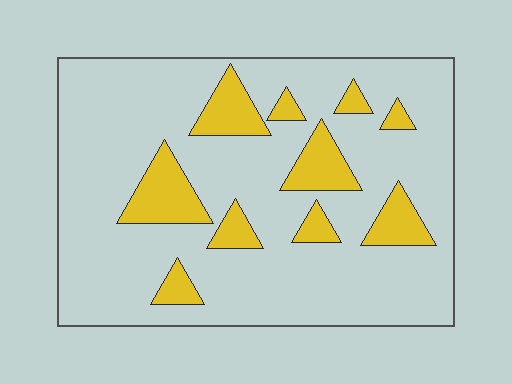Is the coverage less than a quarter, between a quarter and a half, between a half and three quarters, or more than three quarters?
Less than a quarter.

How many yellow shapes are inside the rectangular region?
10.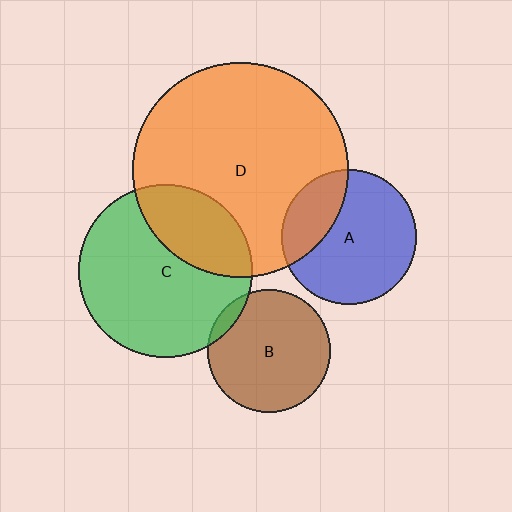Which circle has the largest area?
Circle D (orange).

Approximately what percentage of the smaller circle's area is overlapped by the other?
Approximately 25%.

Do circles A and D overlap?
Yes.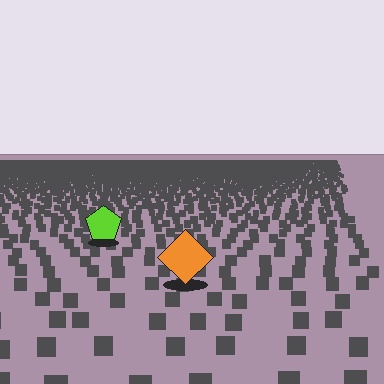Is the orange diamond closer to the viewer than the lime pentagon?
Yes. The orange diamond is closer — you can tell from the texture gradient: the ground texture is coarser near it.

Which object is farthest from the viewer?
The lime pentagon is farthest from the viewer. It appears smaller and the ground texture around it is denser.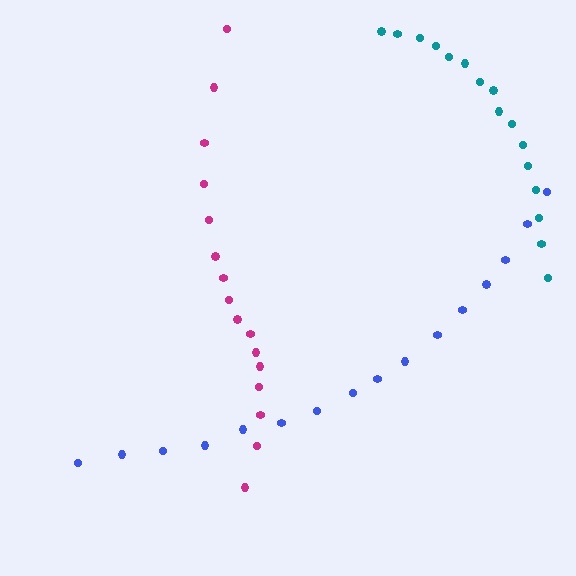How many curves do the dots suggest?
There are 3 distinct paths.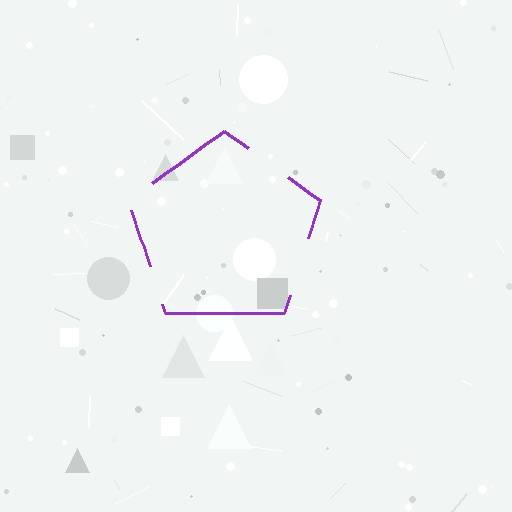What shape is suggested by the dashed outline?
The dashed outline suggests a pentagon.